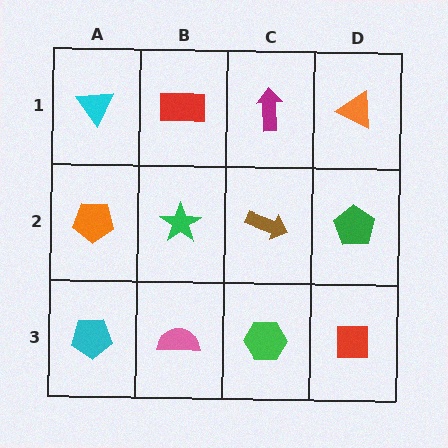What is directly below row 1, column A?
An orange pentagon.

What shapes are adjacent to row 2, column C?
A magenta arrow (row 1, column C), a green hexagon (row 3, column C), a green star (row 2, column B), a green pentagon (row 2, column D).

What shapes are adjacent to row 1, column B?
A green star (row 2, column B), a cyan triangle (row 1, column A), a magenta arrow (row 1, column C).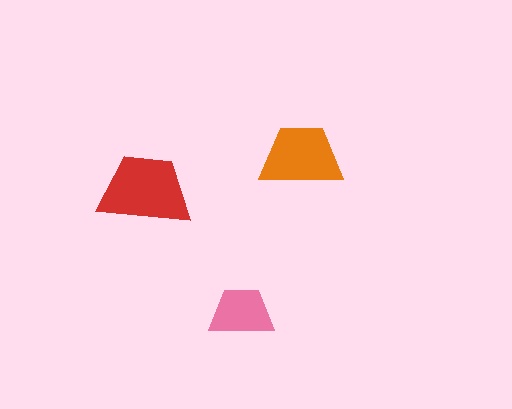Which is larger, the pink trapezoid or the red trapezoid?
The red one.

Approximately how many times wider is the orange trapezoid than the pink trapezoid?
About 1.5 times wider.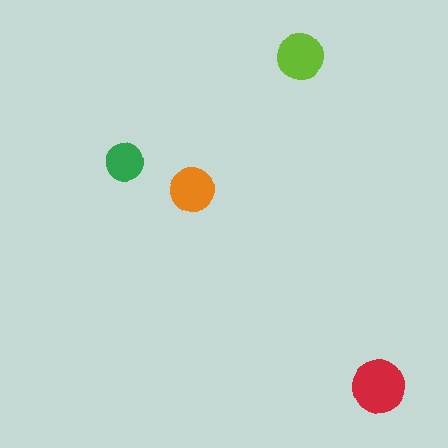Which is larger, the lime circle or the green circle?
The lime one.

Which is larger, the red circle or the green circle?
The red one.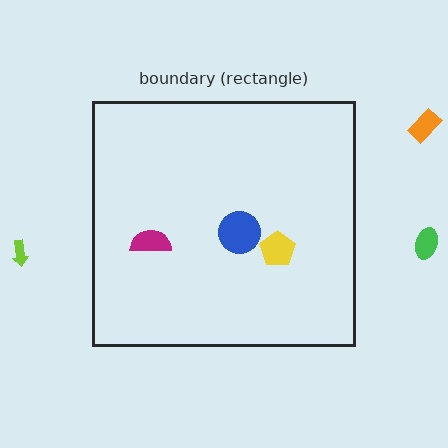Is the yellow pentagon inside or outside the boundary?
Inside.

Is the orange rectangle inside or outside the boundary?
Outside.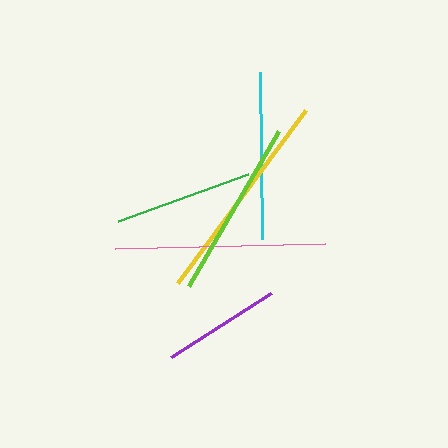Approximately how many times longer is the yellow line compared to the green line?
The yellow line is approximately 1.6 times the length of the green line.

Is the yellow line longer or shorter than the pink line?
The yellow line is longer than the pink line.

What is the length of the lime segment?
The lime segment is approximately 179 pixels long.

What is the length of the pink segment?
The pink segment is approximately 211 pixels long.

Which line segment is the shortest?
The purple line is the shortest at approximately 119 pixels.